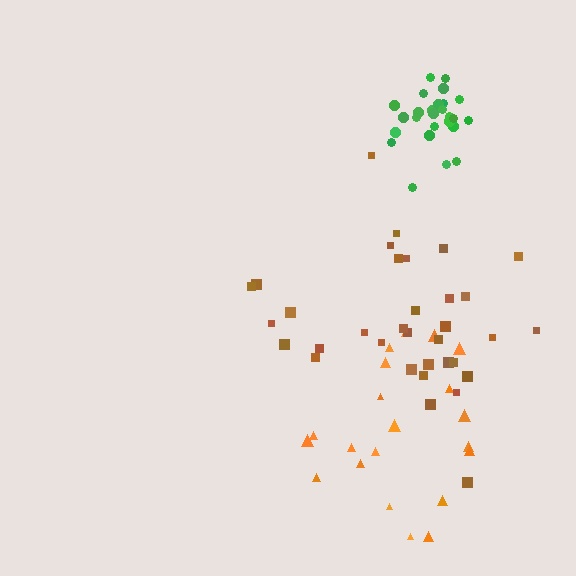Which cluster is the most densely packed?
Green.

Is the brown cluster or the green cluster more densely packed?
Green.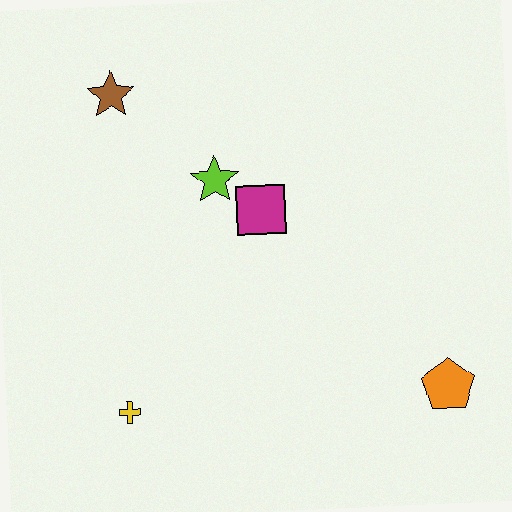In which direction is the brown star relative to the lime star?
The brown star is to the left of the lime star.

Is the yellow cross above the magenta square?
No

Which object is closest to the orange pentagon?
The magenta square is closest to the orange pentagon.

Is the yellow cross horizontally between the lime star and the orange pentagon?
No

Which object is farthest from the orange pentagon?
The brown star is farthest from the orange pentagon.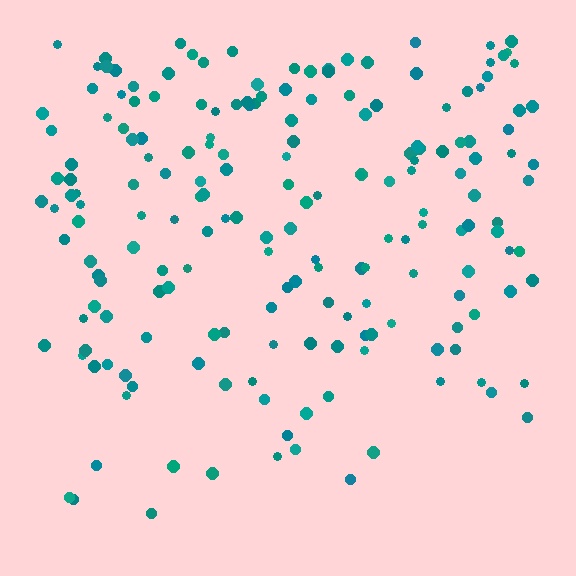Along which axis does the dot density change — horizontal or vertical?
Vertical.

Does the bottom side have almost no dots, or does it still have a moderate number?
Still a moderate number, just noticeably fewer than the top.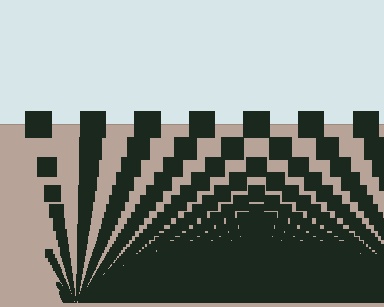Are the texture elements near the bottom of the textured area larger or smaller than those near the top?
Smaller. The gradient is inverted — elements near the bottom are smaller and denser.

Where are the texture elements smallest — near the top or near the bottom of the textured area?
Near the bottom.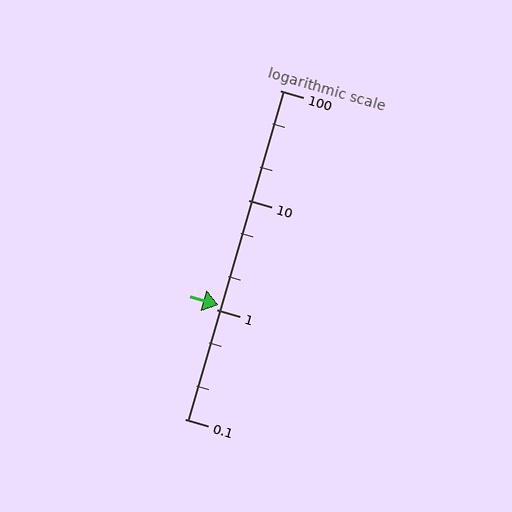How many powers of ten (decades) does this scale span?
The scale spans 3 decades, from 0.1 to 100.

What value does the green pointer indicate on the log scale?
The pointer indicates approximately 1.1.